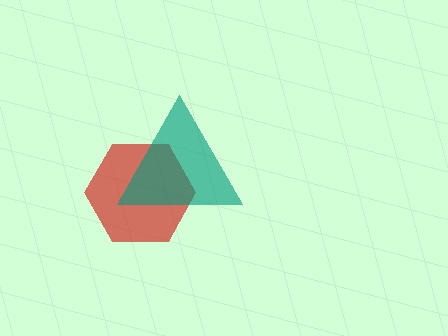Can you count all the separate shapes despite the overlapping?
Yes, there are 2 separate shapes.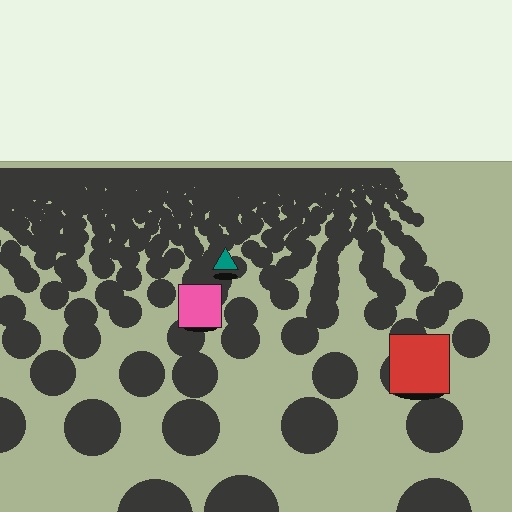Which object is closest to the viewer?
The red square is closest. The texture marks near it are larger and more spread out.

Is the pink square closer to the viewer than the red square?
No. The red square is closer — you can tell from the texture gradient: the ground texture is coarser near it.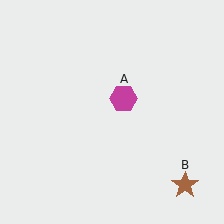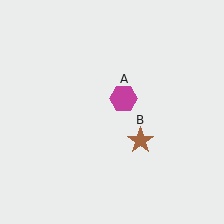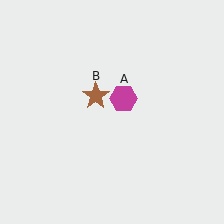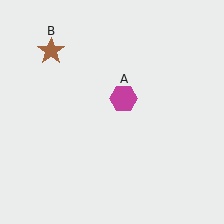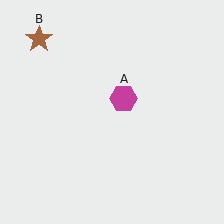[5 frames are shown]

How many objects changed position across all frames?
1 object changed position: brown star (object B).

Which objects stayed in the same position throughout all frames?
Magenta hexagon (object A) remained stationary.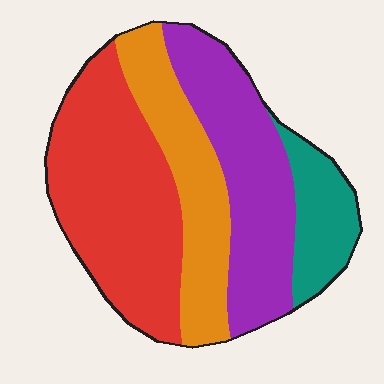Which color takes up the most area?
Red, at roughly 35%.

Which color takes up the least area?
Teal, at roughly 10%.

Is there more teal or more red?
Red.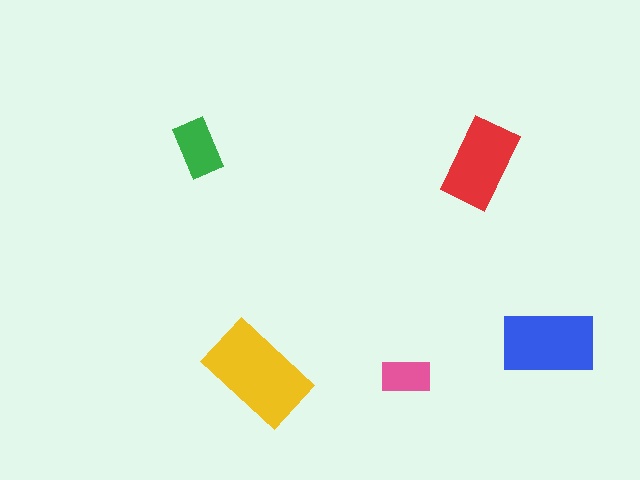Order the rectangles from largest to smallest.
the yellow one, the blue one, the red one, the green one, the pink one.